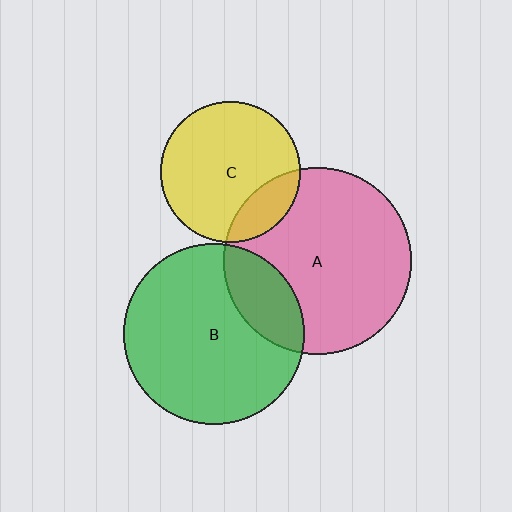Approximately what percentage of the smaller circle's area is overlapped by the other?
Approximately 20%.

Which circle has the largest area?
Circle A (pink).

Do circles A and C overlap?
Yes.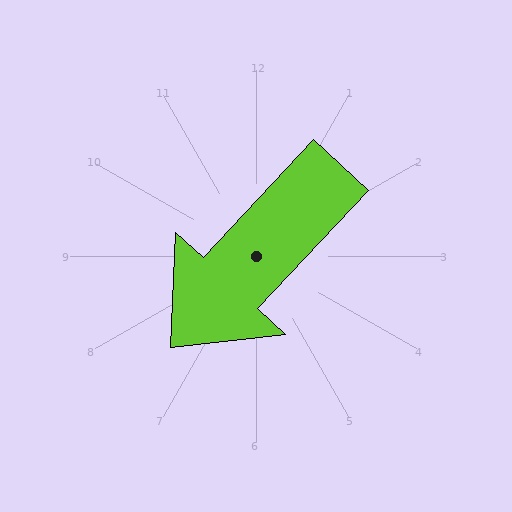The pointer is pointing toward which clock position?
Roughly 7 o'clock.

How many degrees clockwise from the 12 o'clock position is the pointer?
Approximately 223 degrees.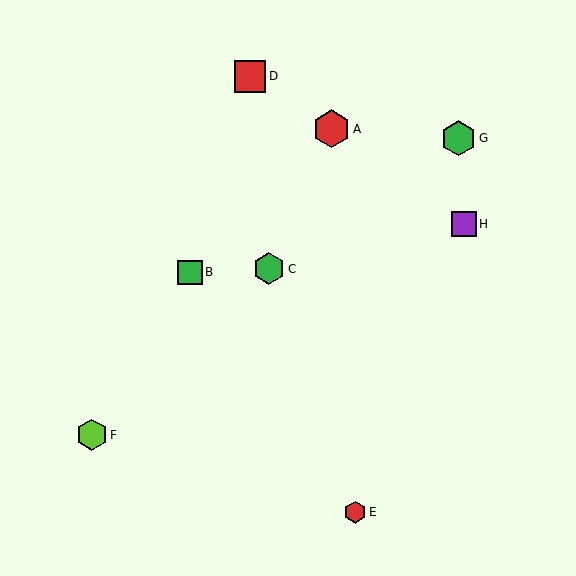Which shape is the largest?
The red hexagon (labeled A) is the largest.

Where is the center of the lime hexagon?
The center of the lime hexagon is at (92, 435).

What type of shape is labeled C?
Shape C is a green hexagon.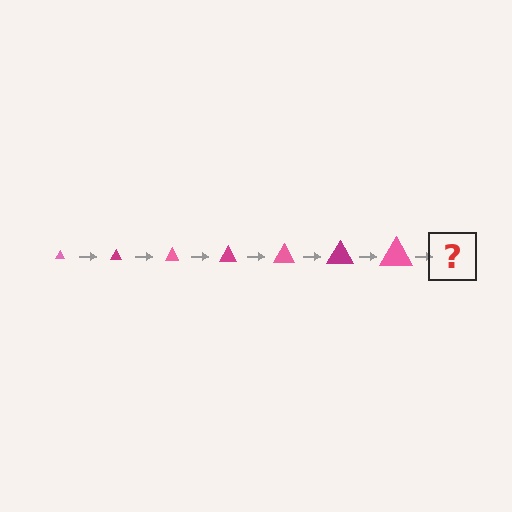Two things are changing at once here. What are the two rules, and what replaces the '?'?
The two rules are that the triangle grows larger each step and the color cycles through pink and magenta. The '?' should be a magenta triangle, larger than the previous one.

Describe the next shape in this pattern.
It should be a magenta triangle, larger than the previous one.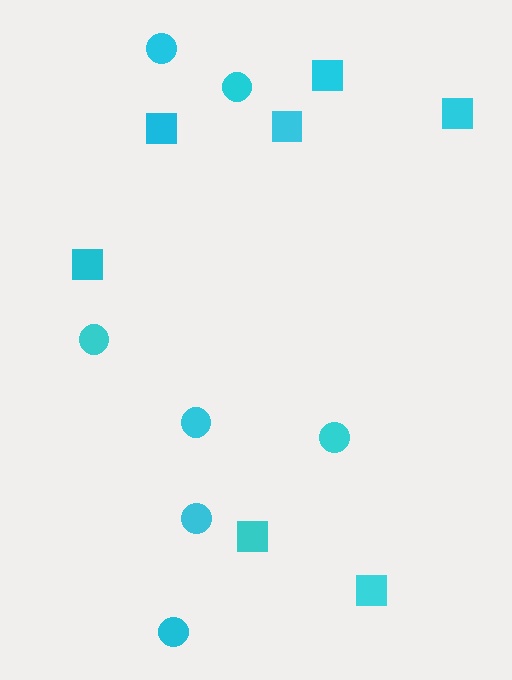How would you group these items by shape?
There are 2 groups: one group of squares (7) and one group of circles (7).